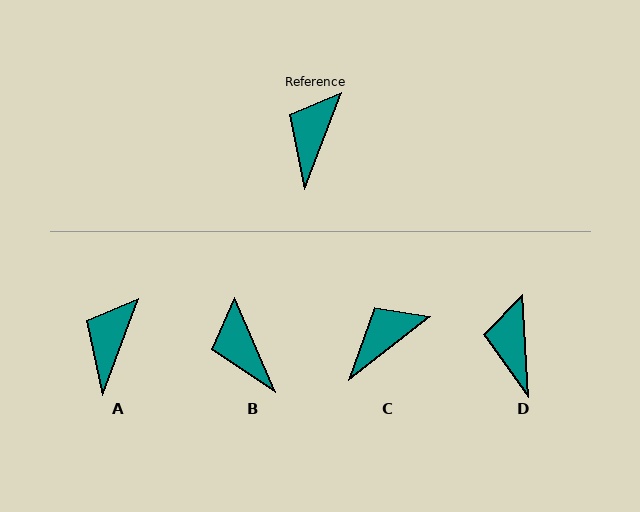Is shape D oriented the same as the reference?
No, it is off by about 24 degrees.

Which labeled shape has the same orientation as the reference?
A.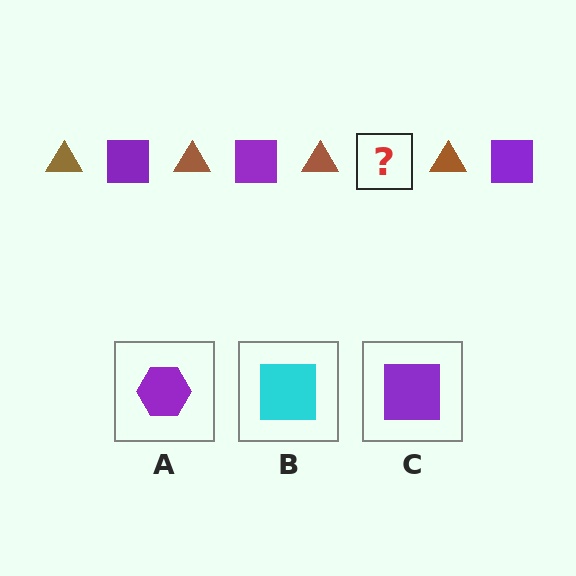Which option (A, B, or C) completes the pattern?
C.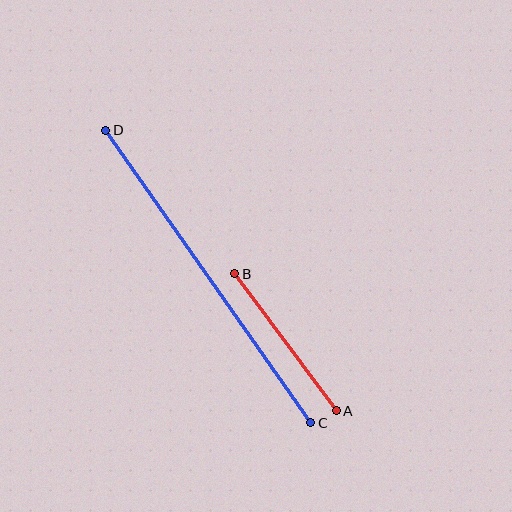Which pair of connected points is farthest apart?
Points C and D are farthest apart.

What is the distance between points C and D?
The distance is approximately 357 pixels.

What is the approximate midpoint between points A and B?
The midpoint is at approximately (286, 342) pixels.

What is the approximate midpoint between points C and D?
The midpoint is at approximately (208, 276) pixels.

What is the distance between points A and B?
The distance is approximately 171 pixels.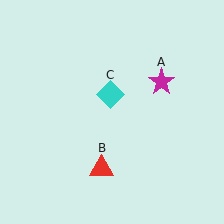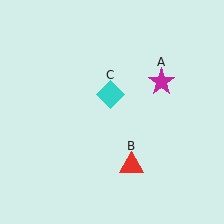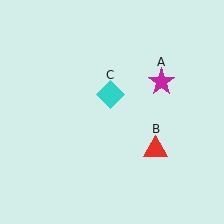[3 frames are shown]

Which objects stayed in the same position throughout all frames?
Magenta star (object A) and cyan diamond (object C) remained stationary.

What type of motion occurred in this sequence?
The red triangle (object B) rotated counterclockwise around the center of the scene.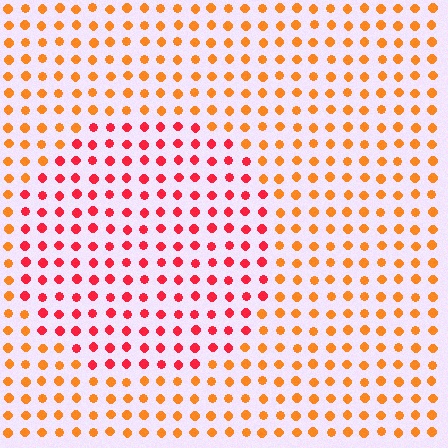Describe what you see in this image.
The image is filled with small orange elements in a uniform arrangement. A circle-shaped region is visible where the elements are tinted to a slightly different hue, forming a subtle color boundary.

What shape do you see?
I see a circle.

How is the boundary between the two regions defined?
The boundary is defined purely by a slight shift in hue (about 37 degrees). Spacing, size, and orientation are identical on both sides.